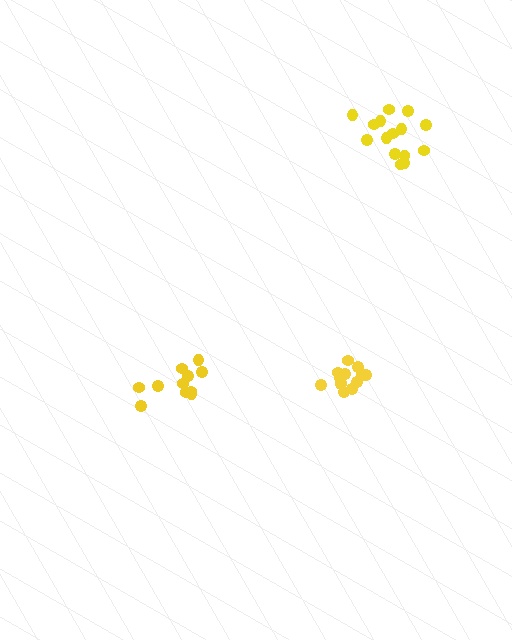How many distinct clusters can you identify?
There are 3 distinct clusters.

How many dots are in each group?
Group 1: 11 dots, Group 2: 15 dots, Group 3: 13 dots (39 total).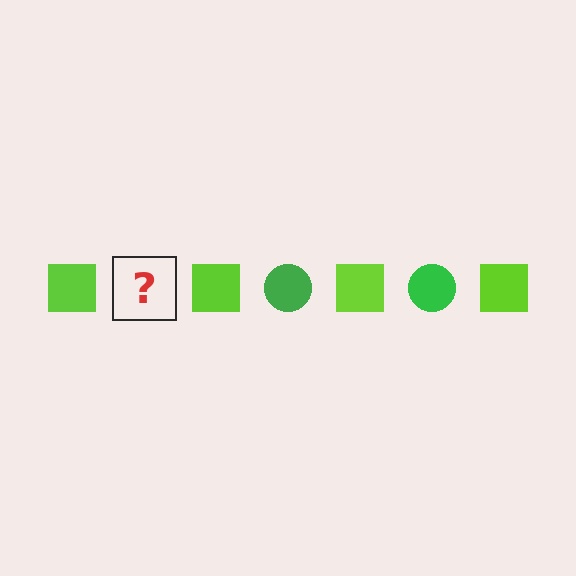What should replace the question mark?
The question mark should be replaced with a green circle.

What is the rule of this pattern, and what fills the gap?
The rule is that the pattern alternates between lime square and green circle. The gap should be filled with a green circle.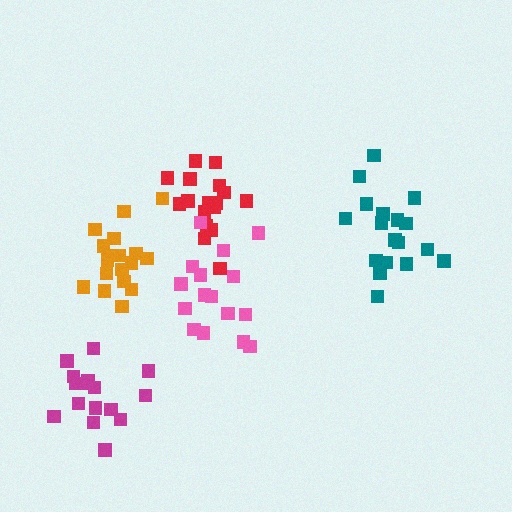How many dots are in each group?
Group 1: 18 dots, Group 2: 18 dots, Group 3: 16 dots, Group 4: 16 dots, Group 5: 18 dots (86 total).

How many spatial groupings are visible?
There are 5 spatial groupings.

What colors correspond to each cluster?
The clusters are colored: teal, red, pink, magenta, orange.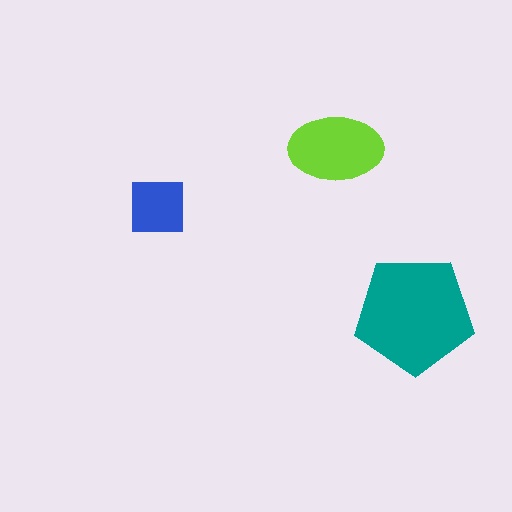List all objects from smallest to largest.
The blue square, the lime ellipse, the teal pentagon.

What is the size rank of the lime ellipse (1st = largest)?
2nd.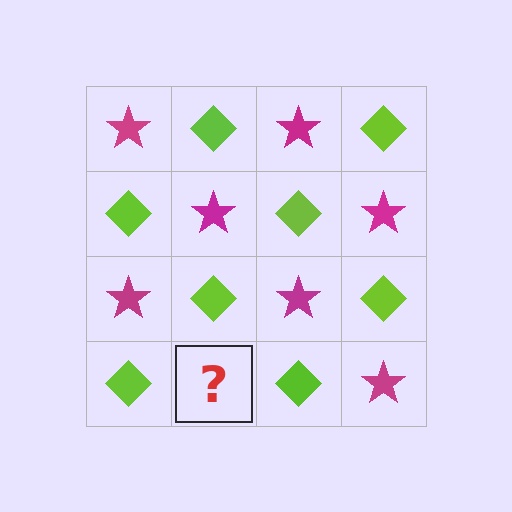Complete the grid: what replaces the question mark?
The question mark should be replaced with a magenta star.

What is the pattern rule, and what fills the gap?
The rule is that it alternates magenta star and lime diamond in a checkerboard pattern. The gap should be filled with a magenta star.